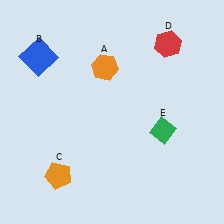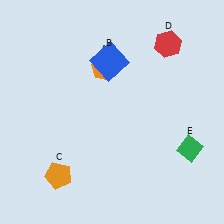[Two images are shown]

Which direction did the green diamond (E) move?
The green diamond (E) moved right.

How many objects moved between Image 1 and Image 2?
2 objects moved between the two images.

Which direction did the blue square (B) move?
The blue square (B) moved right.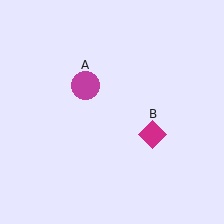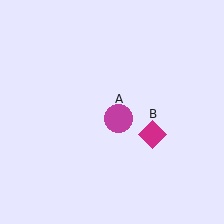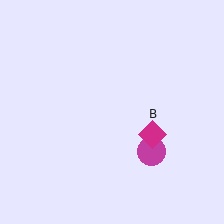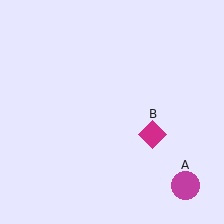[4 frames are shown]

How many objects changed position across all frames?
1 object changed position: magenta circle (object A).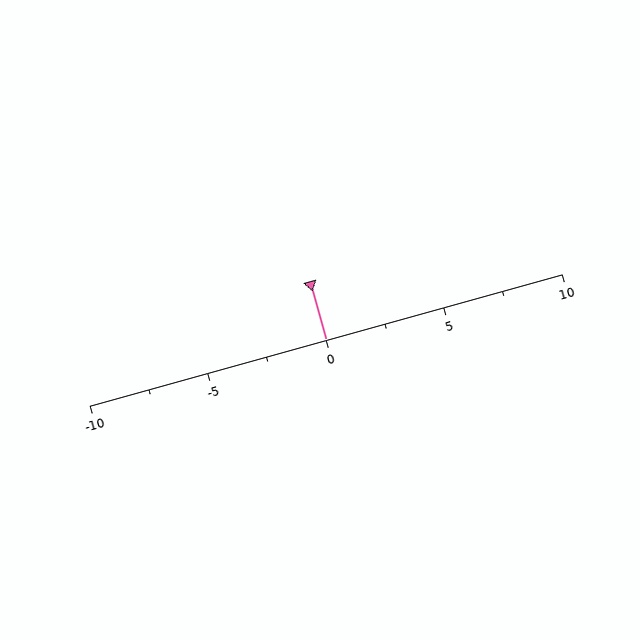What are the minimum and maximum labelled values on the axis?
The axis runs from -10 to 10.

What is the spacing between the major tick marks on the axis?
The major ticks are spaced 5 apart.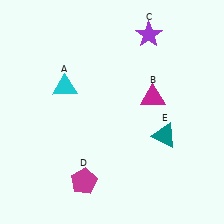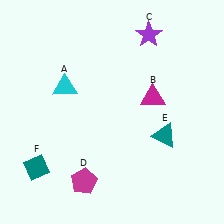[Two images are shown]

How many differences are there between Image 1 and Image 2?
There is 1 difference between the two images.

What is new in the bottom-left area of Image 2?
A teal diamond (F) was added in the bottom-left area of Image 2.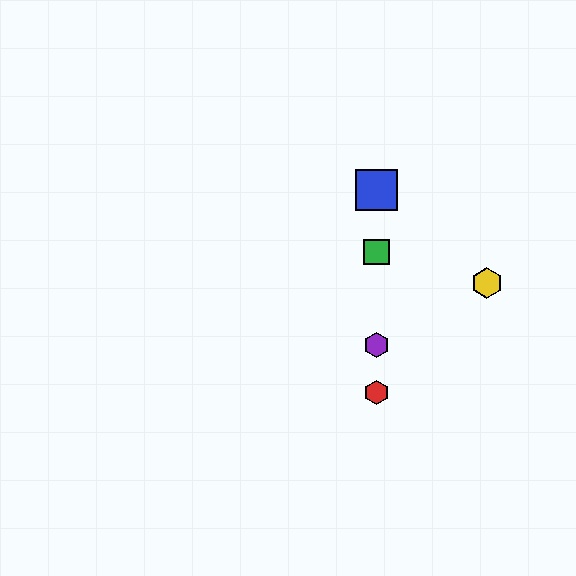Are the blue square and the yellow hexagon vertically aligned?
No, the blue square is at x≈376 and the yellow hexagon is at x≈487.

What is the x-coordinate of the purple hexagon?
The purple hexagon is at x≈376.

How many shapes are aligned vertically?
4 shapes (the red hexagon, the blue square, the green square, the purple hexagon) are aligned vertically.